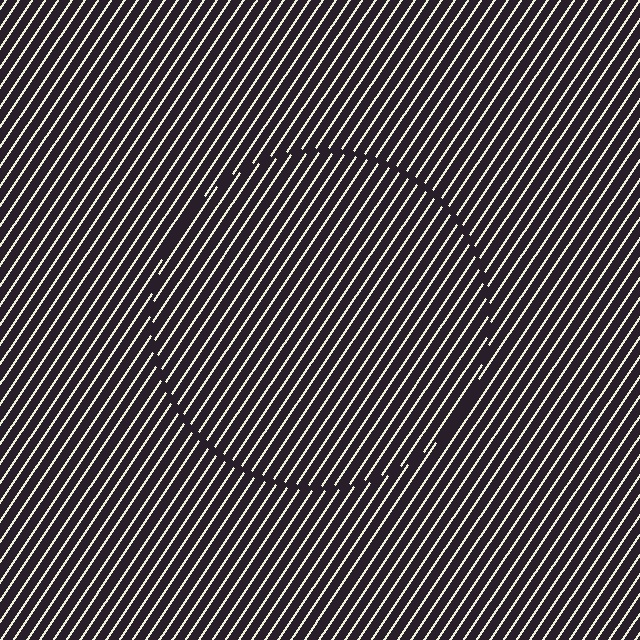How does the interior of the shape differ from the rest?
The interior of the shape contains the same grating, shifted by half a period — the contour is defined by the phase discontinuity where line-ends from the inner and outer gratings abut.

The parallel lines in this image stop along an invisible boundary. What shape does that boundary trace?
An illusory circle. The interior of the shape contains the same grating, shifted by half a period — the contour is defined by the phase discontinuity where line-ends from the inner and outer gratings abut.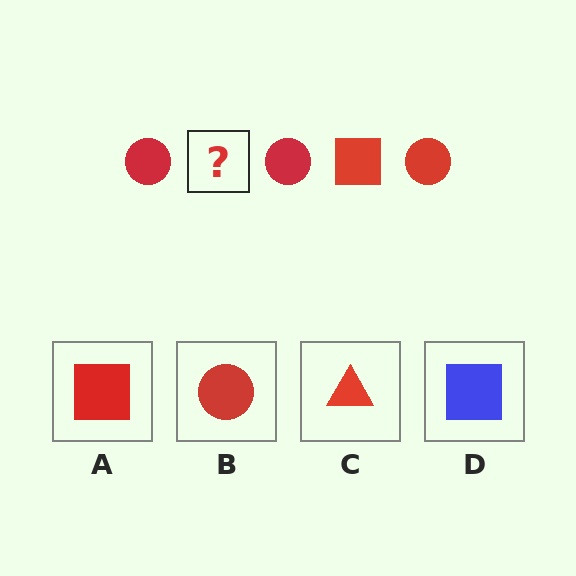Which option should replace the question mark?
Option A.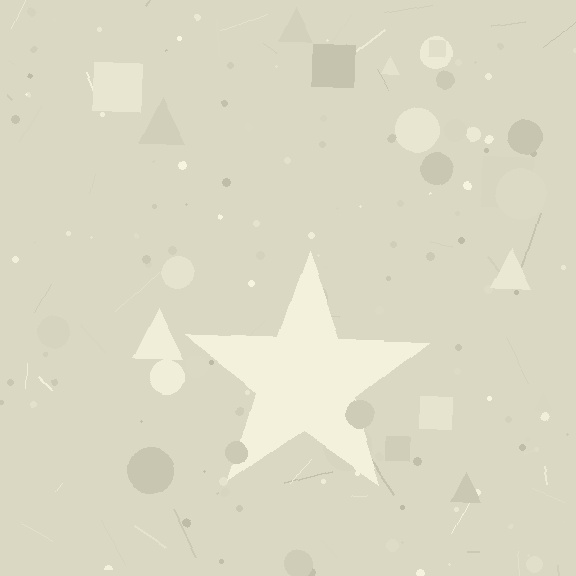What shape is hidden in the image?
A star is hidden in the image.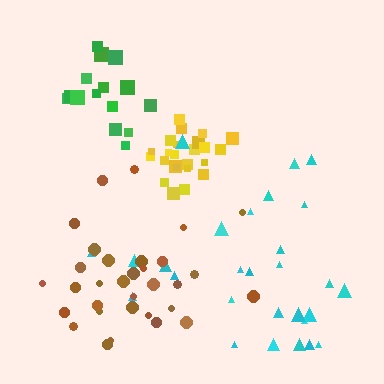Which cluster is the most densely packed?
Yellow.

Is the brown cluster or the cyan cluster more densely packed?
Brown.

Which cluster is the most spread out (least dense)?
Cyan.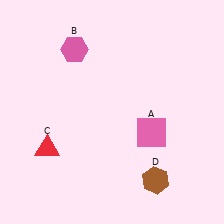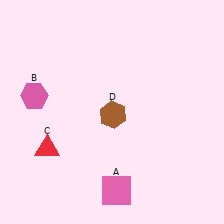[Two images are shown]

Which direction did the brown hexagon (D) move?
The brown hexagon (D) moved up.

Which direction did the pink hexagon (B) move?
The pink hexagon (B) moved down.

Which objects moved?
The objects that moved are: the pink square (A), the pink hexagon (B), the brown hexagon (D).